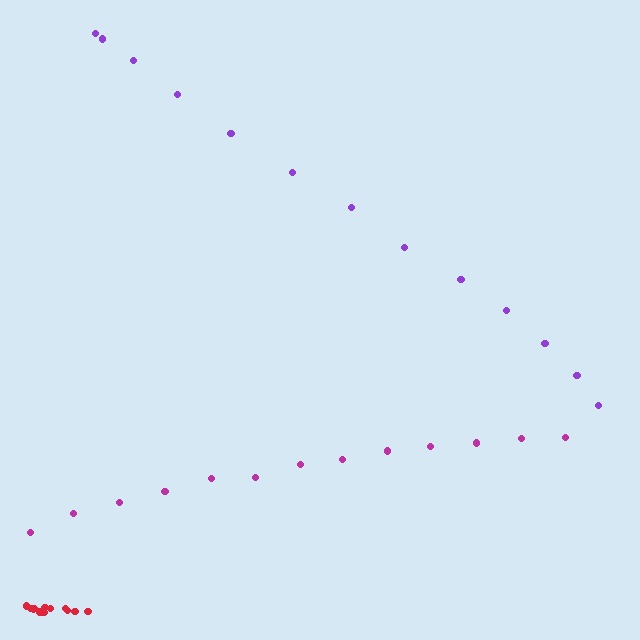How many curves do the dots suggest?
There are 3 distinct paths.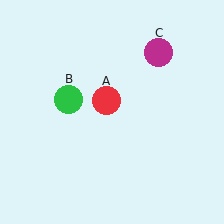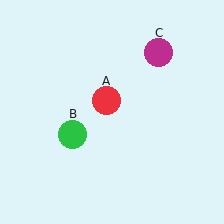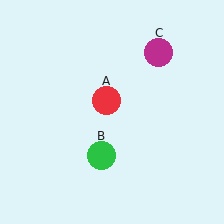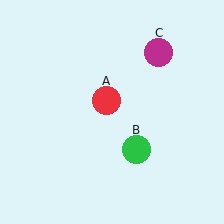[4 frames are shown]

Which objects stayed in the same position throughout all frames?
Red circle (object A) and magenta circle (object C) remained stationary.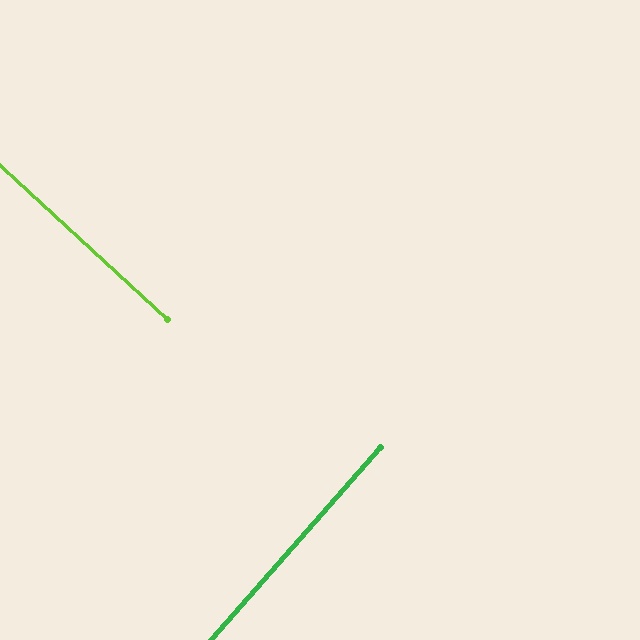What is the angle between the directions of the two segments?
Approximately 89 degrees.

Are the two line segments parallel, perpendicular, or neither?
Perpendicular — they meet at approximately 89°.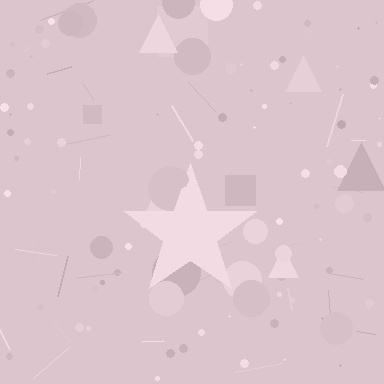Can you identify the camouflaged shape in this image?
The camouflaged shape is a star.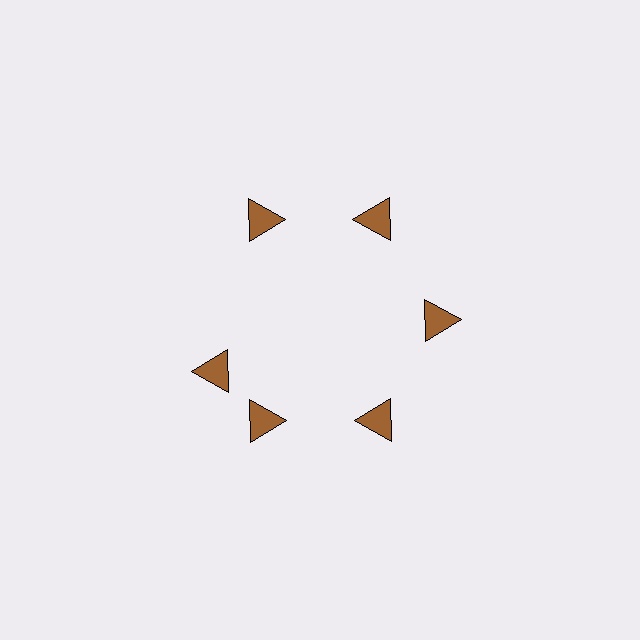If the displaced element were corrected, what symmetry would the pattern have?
It would have 6-fold rotational symmetry — the pattern would map onto itself every 60 degrees.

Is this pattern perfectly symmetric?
No. The 6 brown triangles are arranged in a ring, but one element near the 9 o'clock position is rotated out of alignment along the ring, breaking the 6-fold rotational symmetry.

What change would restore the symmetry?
The symmetry would be restored by rotating it back into even spacing with its neighbors so that all 6 triangles sit at equal angles and equal distance from the center.